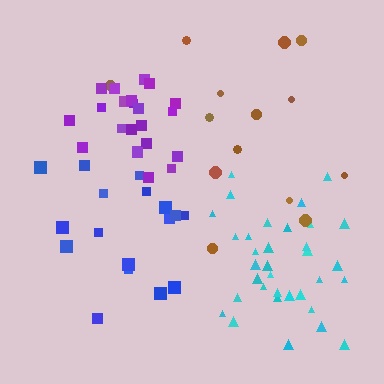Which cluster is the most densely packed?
Purple.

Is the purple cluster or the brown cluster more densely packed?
Purple.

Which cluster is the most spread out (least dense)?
Brown.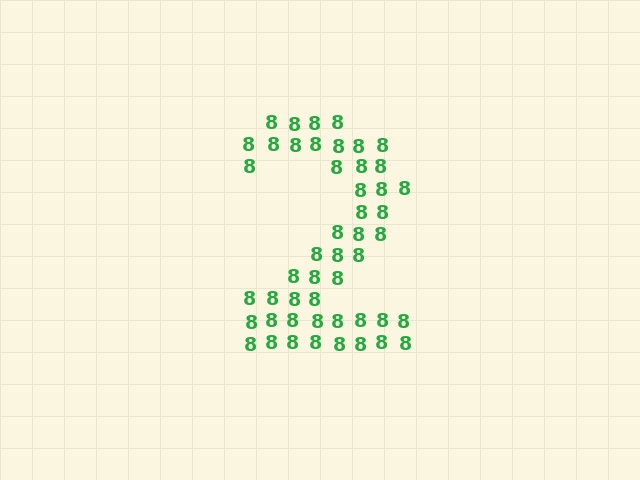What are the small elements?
The small elements are digit 8's.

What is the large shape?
The large shape is the digit 2.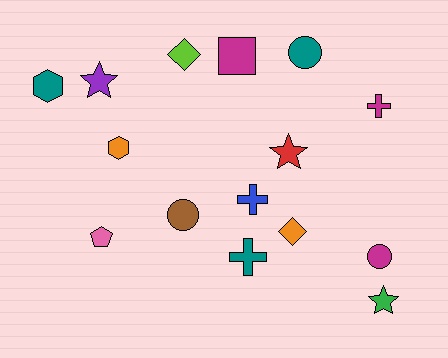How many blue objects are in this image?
There is 1 blue object.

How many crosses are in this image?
There are 3 crosses.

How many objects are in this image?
There are 15 objects.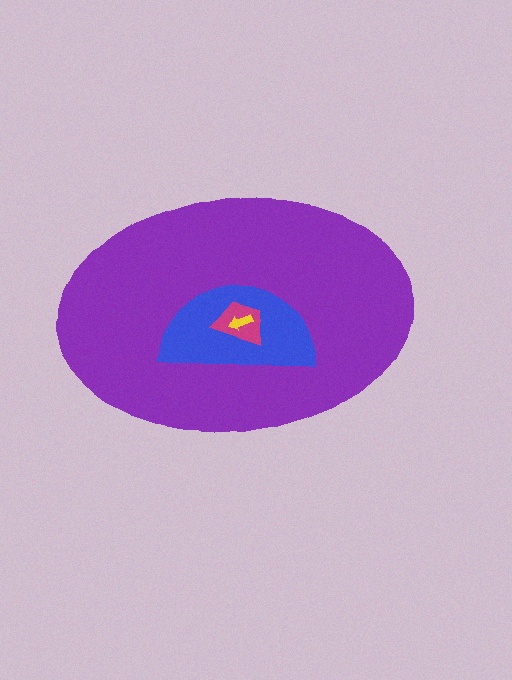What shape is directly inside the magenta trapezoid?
The yellow arrow.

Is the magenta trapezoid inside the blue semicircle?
Yes.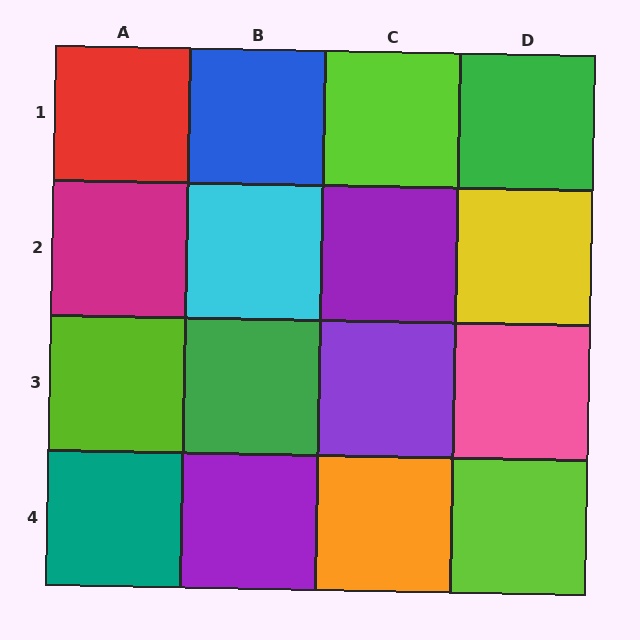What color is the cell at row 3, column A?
Lime.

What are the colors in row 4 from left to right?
Teal, purple, orange, lime.